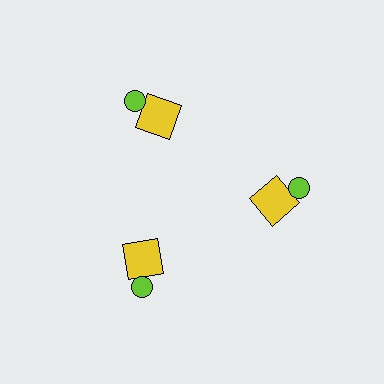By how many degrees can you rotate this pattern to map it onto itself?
The pattern maps onto itself every 120 degrees of rotation.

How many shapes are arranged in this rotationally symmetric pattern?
There are 6 shapes, arranged in 3 groups of 2.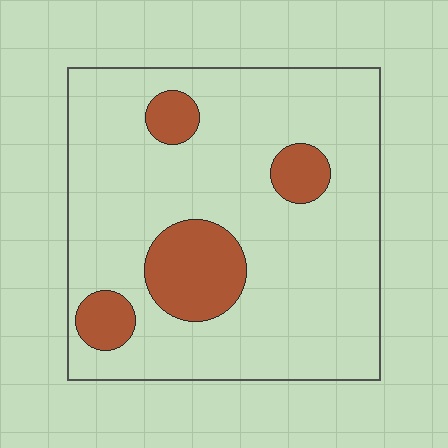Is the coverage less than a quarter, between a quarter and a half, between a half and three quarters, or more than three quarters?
Less than a quarter.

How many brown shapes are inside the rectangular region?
4.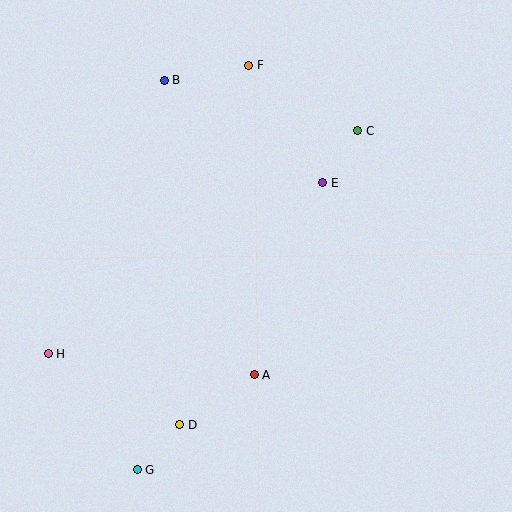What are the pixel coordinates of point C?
Point C is at (358, 131).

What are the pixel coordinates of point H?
Point H is at (48, 354).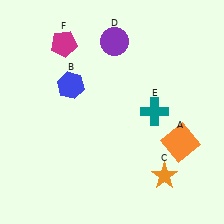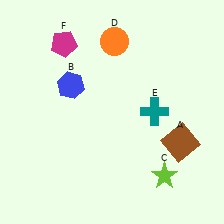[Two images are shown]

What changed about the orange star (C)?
In Image 1, C is orange. In Image 2, it changed to lime.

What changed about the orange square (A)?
In Image 1, A is orange. In Image 2, it changed to brown.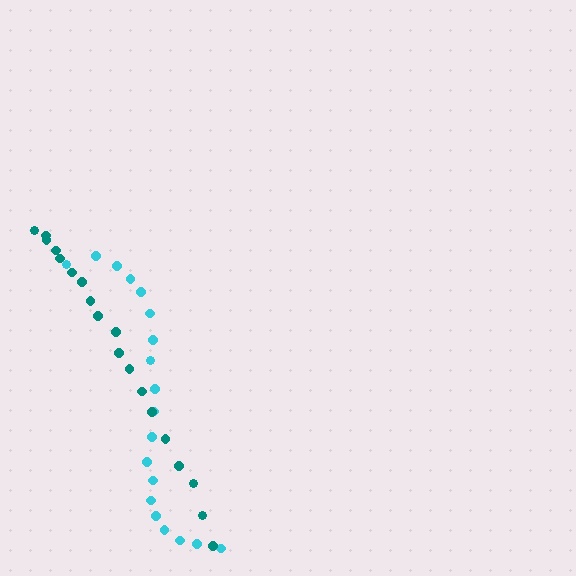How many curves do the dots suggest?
There are 2 distinct paths.